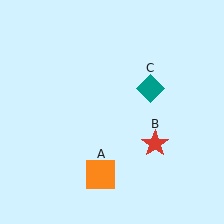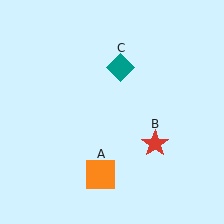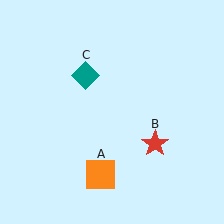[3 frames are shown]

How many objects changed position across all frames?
1 object changed position: teal diamond (object C).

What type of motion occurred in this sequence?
The teal diamond (object C) rotated counterclockwise around the center of the scene.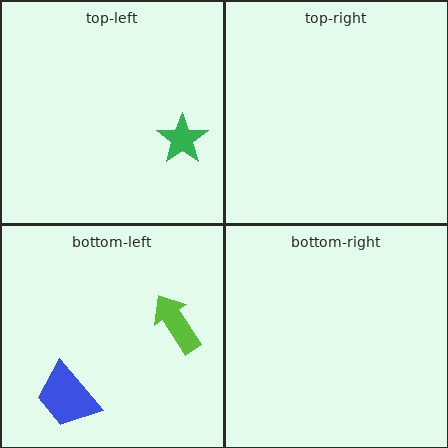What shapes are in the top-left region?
The green star.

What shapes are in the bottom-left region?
The blue trapezoid, the lime arrow.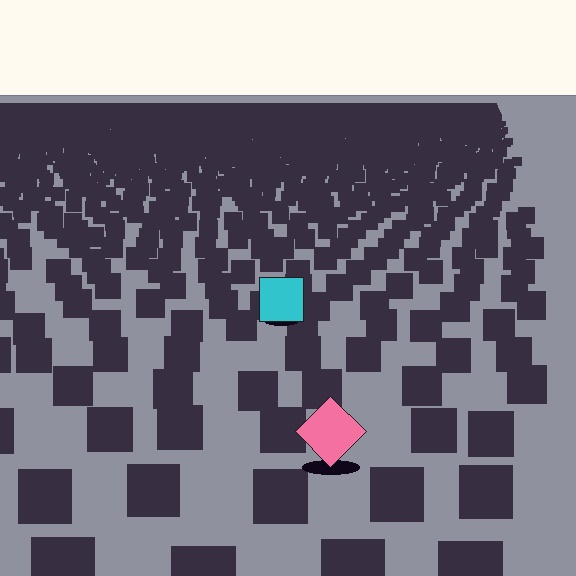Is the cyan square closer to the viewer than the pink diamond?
No. The pink diamond is closer — you can tell from the texture gradient: the ground texture is coarser near it.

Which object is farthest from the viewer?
The cyan square is farthest from the viewer. It appears smaller and the ground texture around it is denser.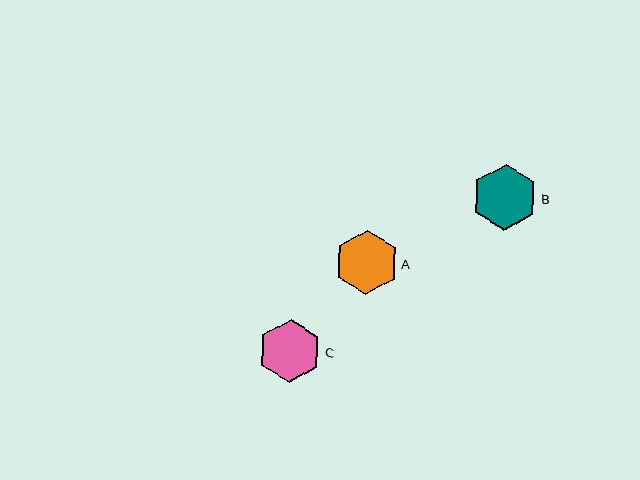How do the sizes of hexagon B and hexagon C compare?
Hexagon B and hexagon C are approximately the same size.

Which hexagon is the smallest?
Hexagon C is the smallest with a size of approximately 63 pixels.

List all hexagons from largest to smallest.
From largest to smallest: B, A, C.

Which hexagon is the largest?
Hexagon B is the largest with a size of approximately 65 pixels.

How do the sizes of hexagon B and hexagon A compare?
Hexagon B and hexagon A are approximately the same size.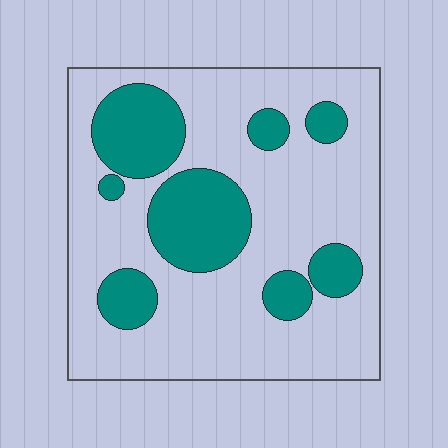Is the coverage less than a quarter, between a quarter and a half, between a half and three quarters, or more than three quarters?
Between a quarter and a half.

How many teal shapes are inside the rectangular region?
8.